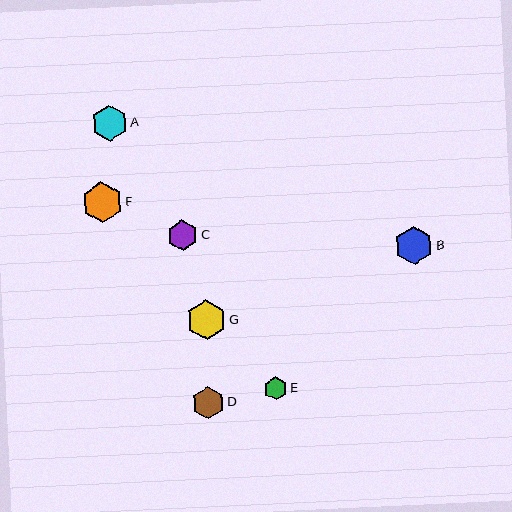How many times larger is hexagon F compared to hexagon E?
Hexagon F is approximately 1.7 times the size of hexagon E.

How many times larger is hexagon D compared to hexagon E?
Hexagon D is approximately 1.4 times the size of hexagon E.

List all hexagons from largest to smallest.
From largest to smallest: F, G, B, A, D, C, E.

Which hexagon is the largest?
Hexagon F is the largest with a size of approximately 41 pixels.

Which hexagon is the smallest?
Hexagon E is the smallest with a size of approximately 23 pixels.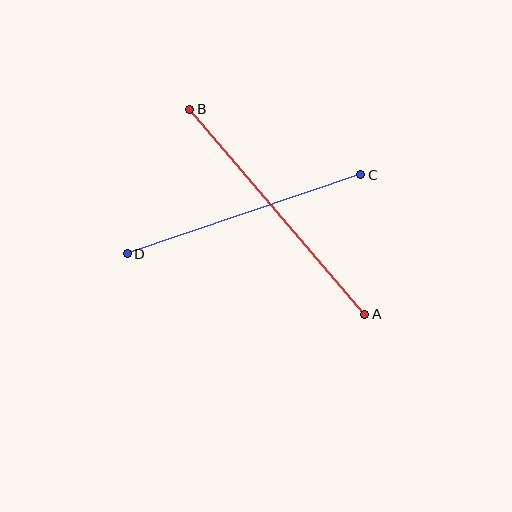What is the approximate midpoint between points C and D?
The midpoint is at approximately (244, 214) pixels.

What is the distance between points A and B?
The distance is approximately 269 pixels.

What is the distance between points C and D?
The distance is approximately 247 pixels.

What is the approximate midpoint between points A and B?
The midpoint is at approximately (277, 212) pixels.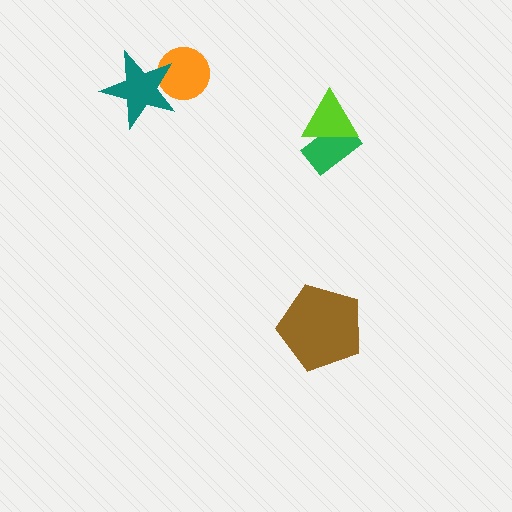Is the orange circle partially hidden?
Yes, it is partially covered by another shape.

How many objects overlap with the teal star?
1 object overlaps with the teal star.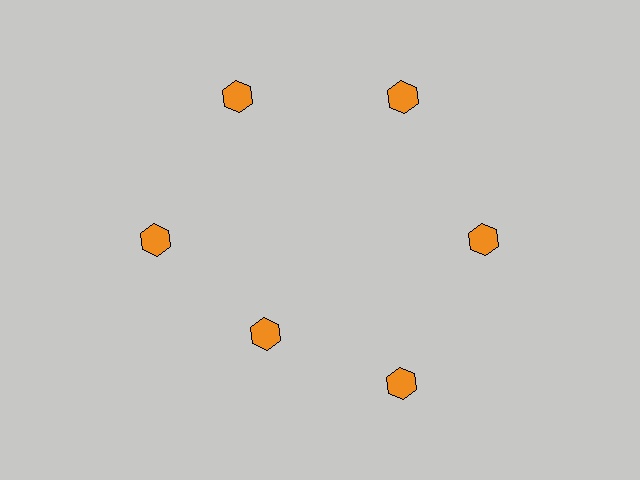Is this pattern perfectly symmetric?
No. The 6 orange hexagons are arranged in a ring, but one element near the 7 o'clock position is pulled inward toward the center, breaking the 6-fold rotational symmetry.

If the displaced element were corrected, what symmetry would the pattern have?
It would have 6-fold rotational symmetry — the pattern would map onto itself every 60 degrees.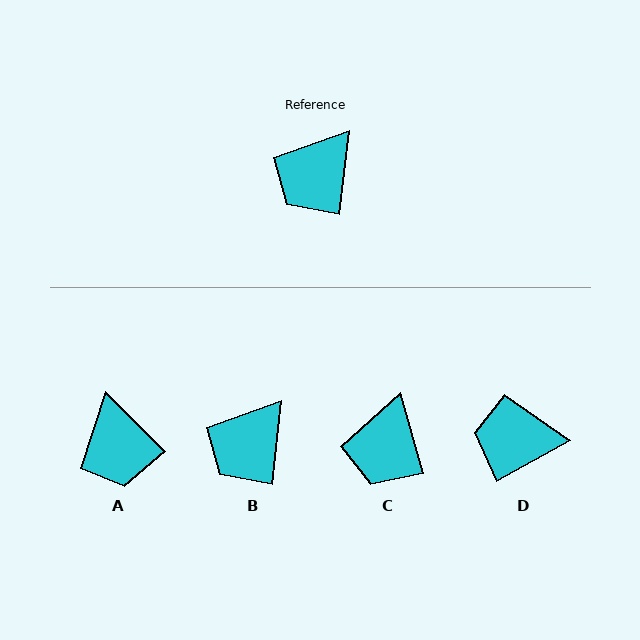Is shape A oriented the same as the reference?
No, it is off by about 52 degrees.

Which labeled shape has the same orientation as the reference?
B.